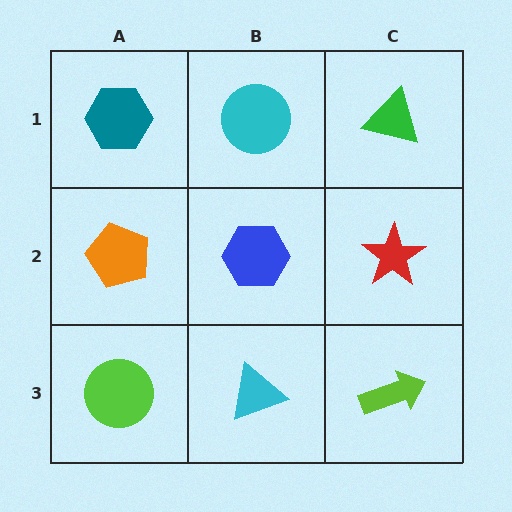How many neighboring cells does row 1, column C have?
2.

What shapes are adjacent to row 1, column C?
A red star (row 2, column C), a cyan circle (row 1, column B).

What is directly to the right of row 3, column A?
A cyan triangle.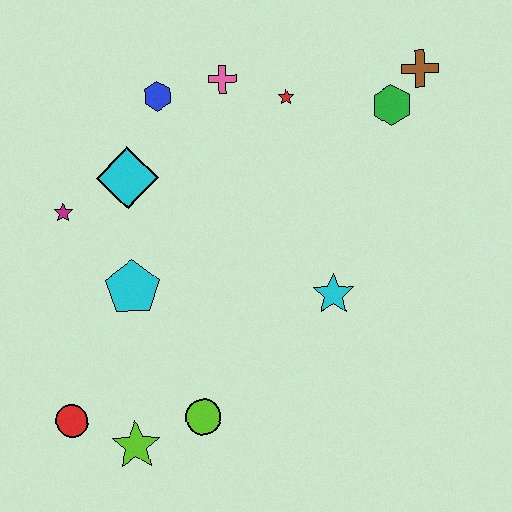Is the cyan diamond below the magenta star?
No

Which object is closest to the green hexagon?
The brown cross is closest to the green hexagon.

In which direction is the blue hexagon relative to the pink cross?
The blue hexagon is to the left of the pink cross.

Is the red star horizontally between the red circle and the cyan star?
Yes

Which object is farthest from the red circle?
The brown cross is farthest from the red circle.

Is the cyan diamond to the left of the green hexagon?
Yes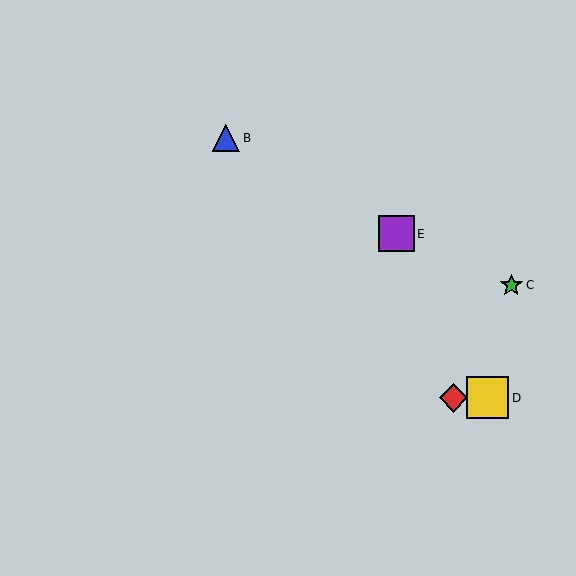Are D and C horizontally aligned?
No, D is at y≈398 and C is at y≈285.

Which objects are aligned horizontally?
Objects A, D are aligned horizontally.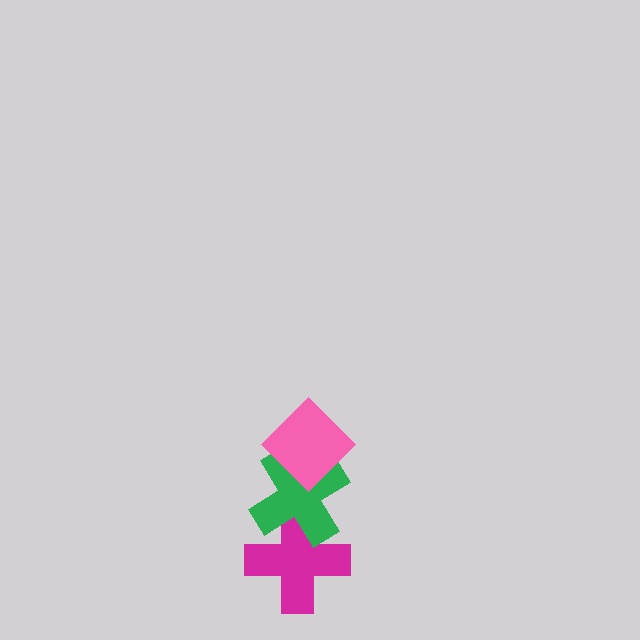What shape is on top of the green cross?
The pink diamond is on top of the green cross.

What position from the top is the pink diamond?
The pink diamond is 1st from the top.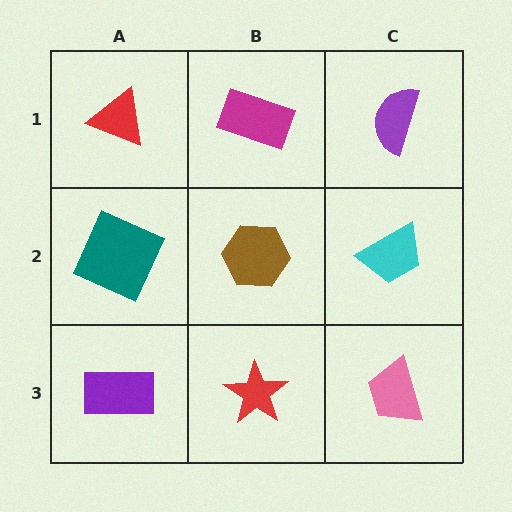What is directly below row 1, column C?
A cyan trapezoid.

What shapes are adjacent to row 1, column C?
A cyan trapezoid (row 2, column C), a magenta rectangle (row 1, column B).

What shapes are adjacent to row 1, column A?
A teal square (row 2, column A), a magenta rectangle (row 1, column B).